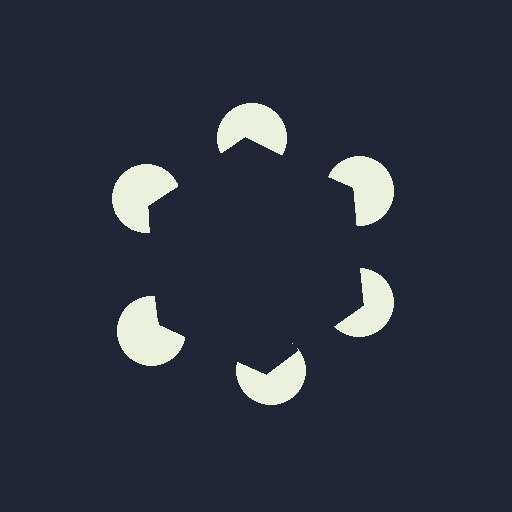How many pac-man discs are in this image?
There are 6 — one at each vertex of the illusory hexagon.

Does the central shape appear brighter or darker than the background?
It typically appears slightly darker than the background, even though no actual brightness change is drawn.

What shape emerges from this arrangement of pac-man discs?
An illusory hexagon — its edges are inferred from the aligned wedge cuts in the pac-man discs, not physically drawn.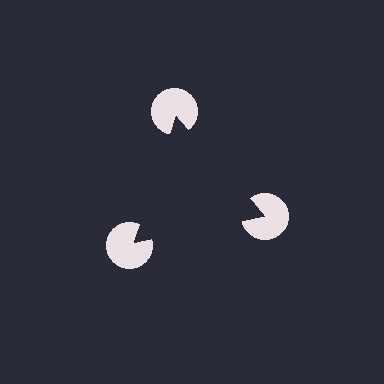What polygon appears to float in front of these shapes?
An illusory triangle — its edges are inferred from the aligned wedge cuts in the pac-man discs, not physically drawn.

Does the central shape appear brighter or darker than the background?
It typically appears slightly darker than the background, even though no actual brightness change is drawn.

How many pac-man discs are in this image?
There are 3 — one at each vertex of the illusory triangle.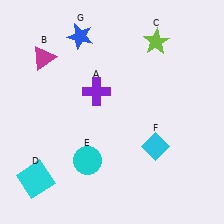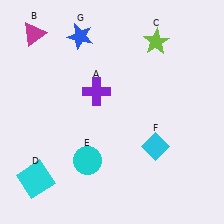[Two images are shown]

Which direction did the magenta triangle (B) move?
The magenta triangle (B) moved up.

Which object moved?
The magenta triangle (B) moved up.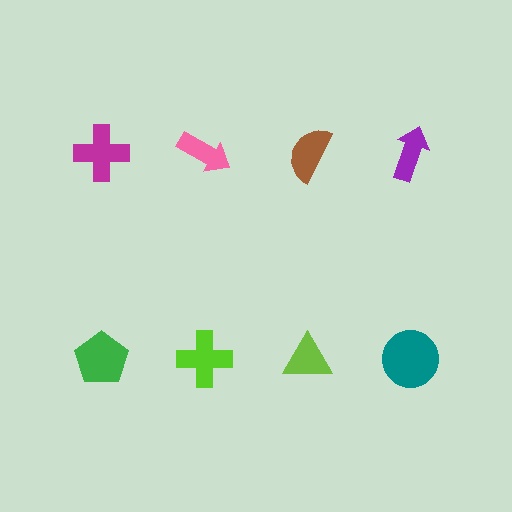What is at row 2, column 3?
A lime triangle.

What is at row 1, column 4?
A purple arrow.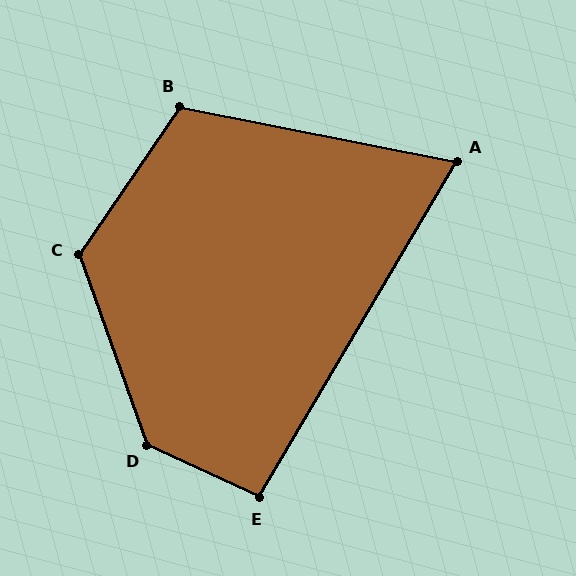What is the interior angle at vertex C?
Approximately 126 degrees (obtuse).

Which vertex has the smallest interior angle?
A, at approximately 71 degrees.